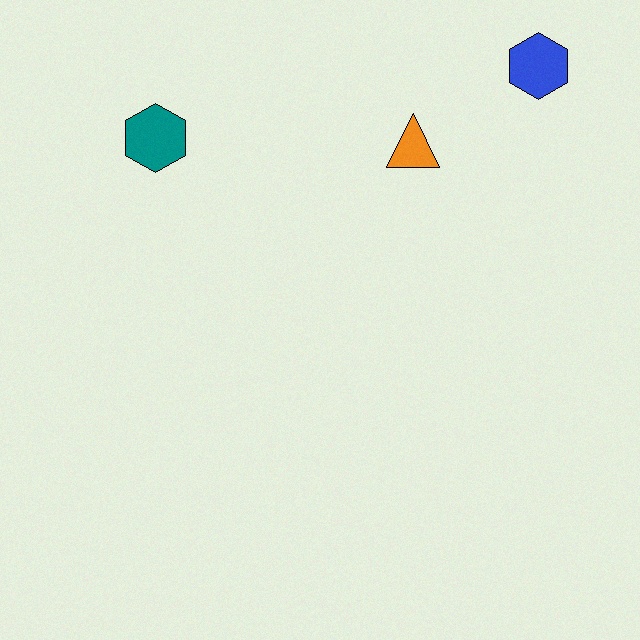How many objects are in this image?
There are 3 objects.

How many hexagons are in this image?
There are 2 hexagons.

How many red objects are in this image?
There are no red objects.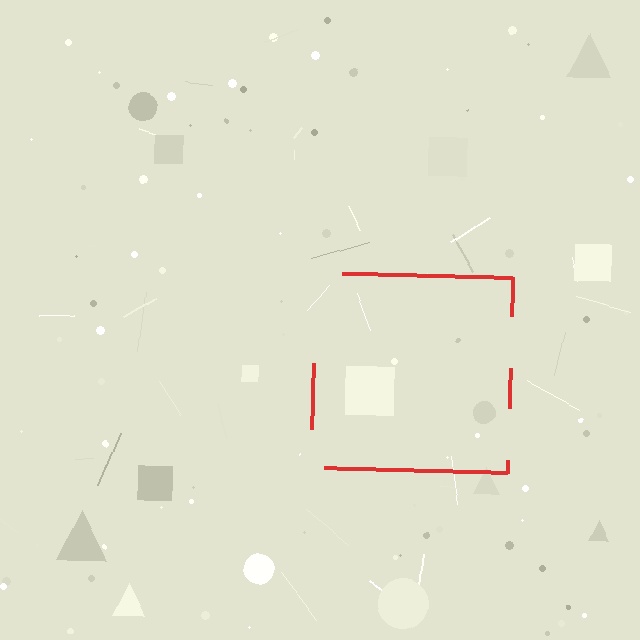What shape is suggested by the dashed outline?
The dashed outline suggests a square.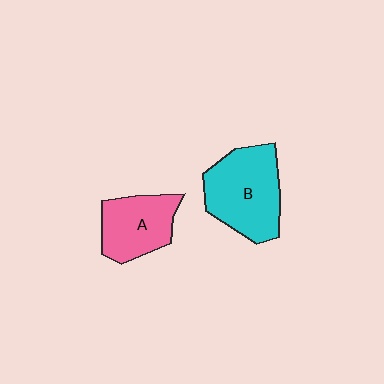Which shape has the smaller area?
Shape A (pink).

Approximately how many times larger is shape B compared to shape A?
Approximately 1.4 times.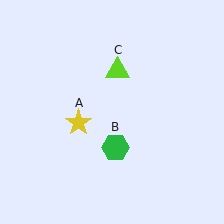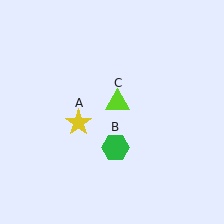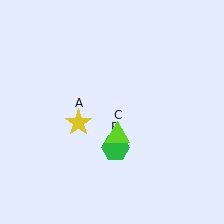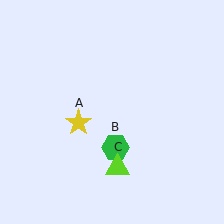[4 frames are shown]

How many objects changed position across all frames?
1 object changed position: lime triangle (object C).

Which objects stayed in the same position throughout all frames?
Yellow star (object A) and green hexagon (object B) remained stationary.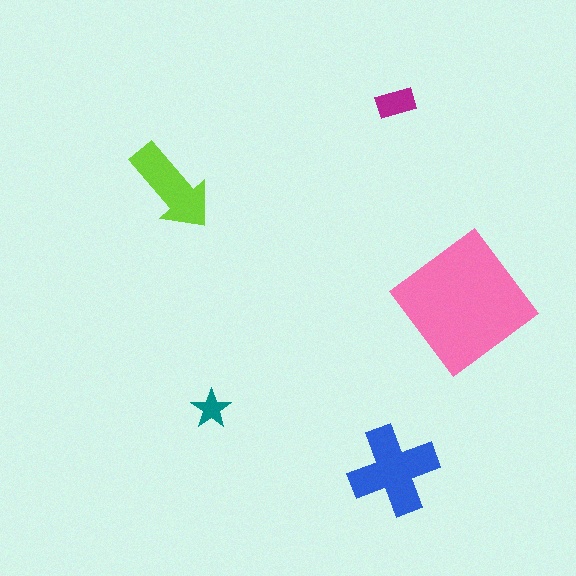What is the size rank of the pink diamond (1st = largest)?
1st.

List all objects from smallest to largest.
The teal star, the magenta rectangle, the lime arrow, the blue cross, the pink diamond.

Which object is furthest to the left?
The lime arrow is leftmost.